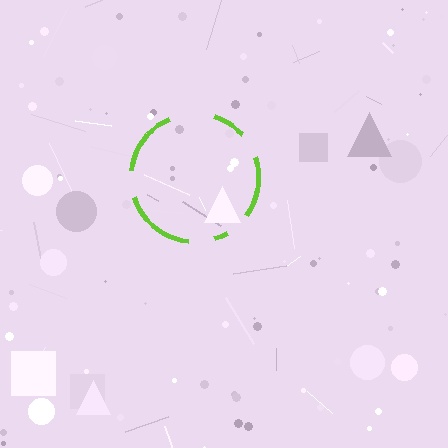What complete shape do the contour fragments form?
The contour fragments form a circle.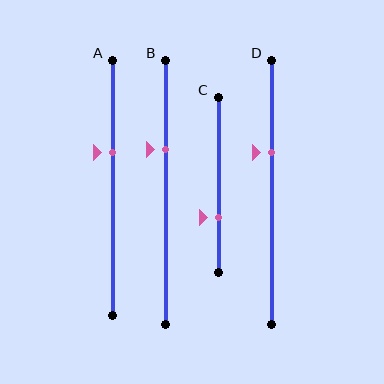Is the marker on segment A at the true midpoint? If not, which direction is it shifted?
No, the marker on segment A is shifted upward by about 14% of the segment length.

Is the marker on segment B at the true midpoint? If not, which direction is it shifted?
No, the marker on segment B is shifted upward by about 16% of the segment length.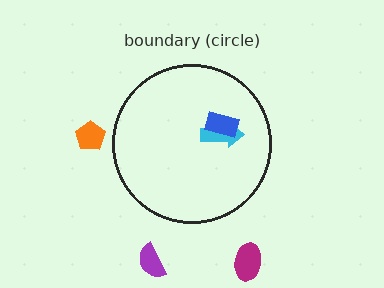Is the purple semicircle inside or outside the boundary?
Outside.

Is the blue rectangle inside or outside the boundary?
Inside.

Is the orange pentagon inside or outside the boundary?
Outside.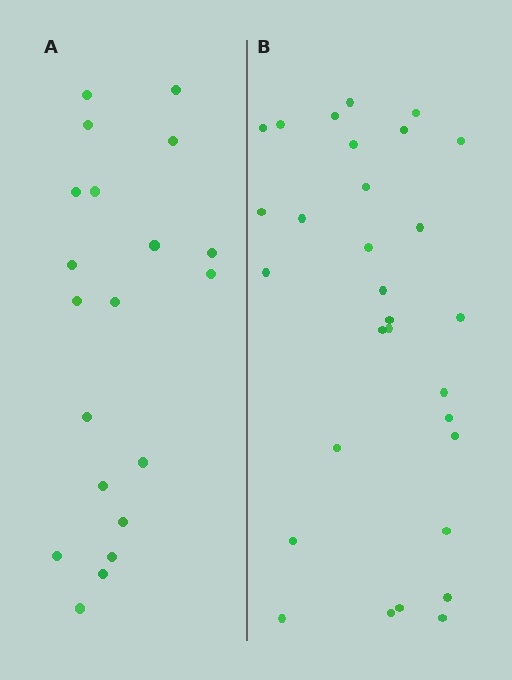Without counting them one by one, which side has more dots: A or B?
Region B (the right region) has more dots.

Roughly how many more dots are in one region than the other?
Region B has roughly 10 or so more dots than region A.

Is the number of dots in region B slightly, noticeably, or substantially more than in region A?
Region B has substantially more. The ratio is roughly 1.5 to 1.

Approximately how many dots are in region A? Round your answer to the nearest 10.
About 20 dots.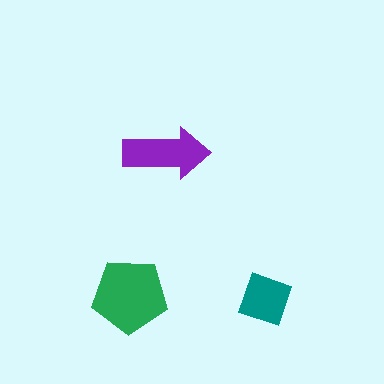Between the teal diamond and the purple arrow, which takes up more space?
The purple arrow.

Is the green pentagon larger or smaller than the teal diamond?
Larger.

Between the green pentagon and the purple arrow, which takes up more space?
The green pentagon.